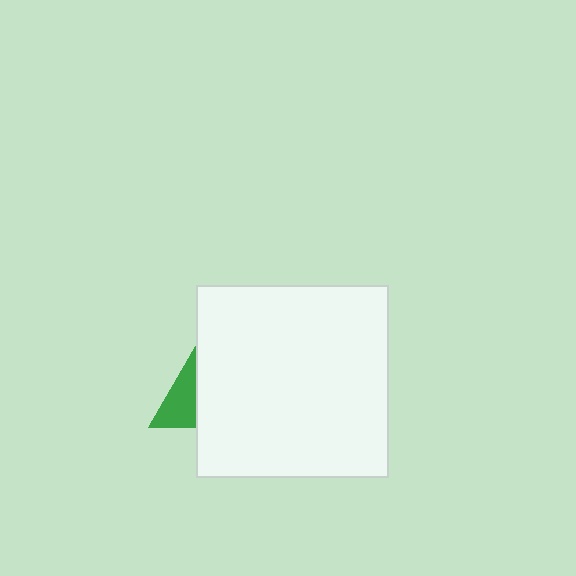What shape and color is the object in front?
The object in front is a white square.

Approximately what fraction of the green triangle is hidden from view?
Roughly 58% of the green triangle is hidden behind the white square.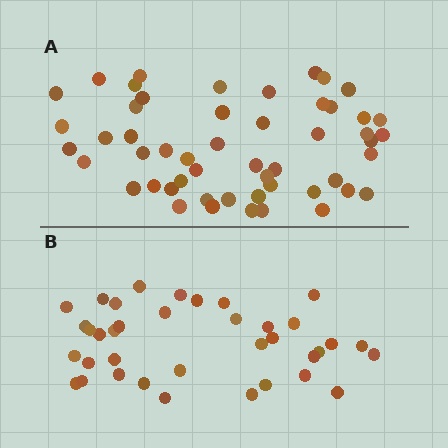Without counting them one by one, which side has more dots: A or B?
Region A (the top region) has more dots.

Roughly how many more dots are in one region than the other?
Region A has approximately 15 more dots than region B.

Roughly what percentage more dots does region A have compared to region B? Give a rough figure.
About 40% more.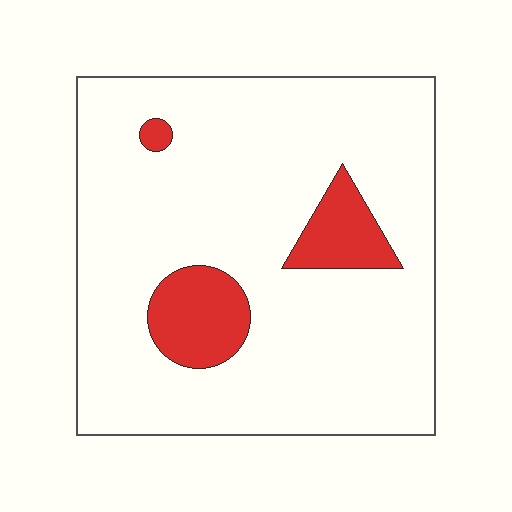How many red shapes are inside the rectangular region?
3.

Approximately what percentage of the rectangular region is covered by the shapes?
Approximately 10%.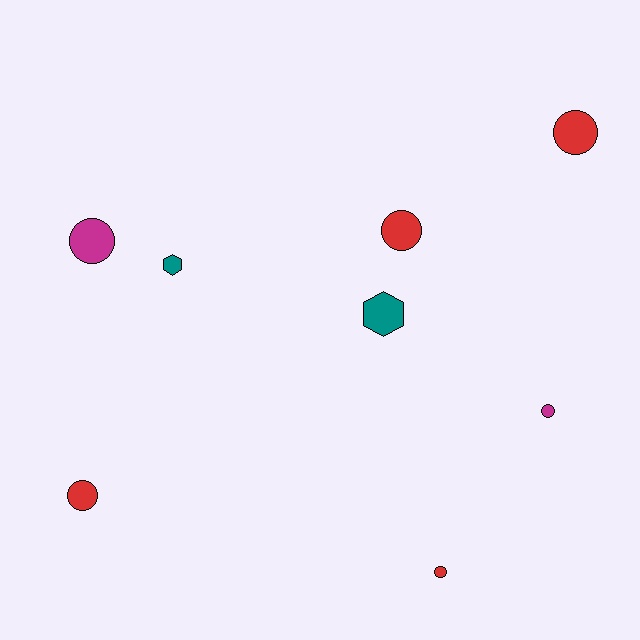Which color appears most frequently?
Red, with 4 objects.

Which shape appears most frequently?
Circle, with 6 objects.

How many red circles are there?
There are 4 red circles.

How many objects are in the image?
There are 8 objects.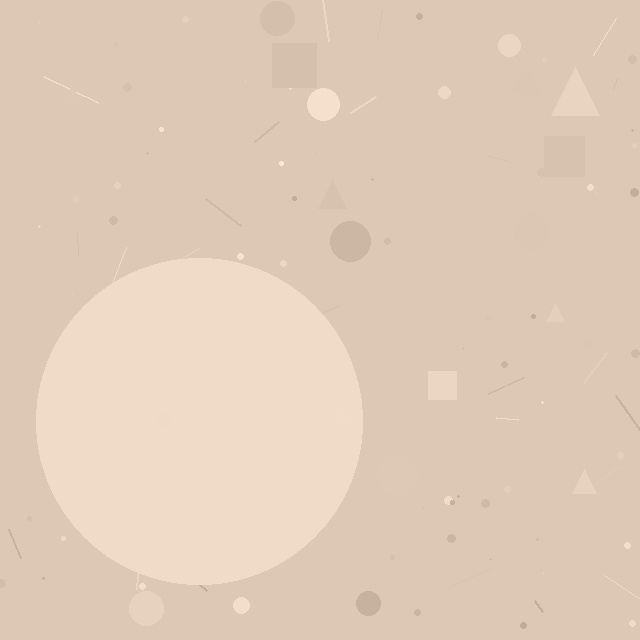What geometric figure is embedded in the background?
A circle is embedded in the background.